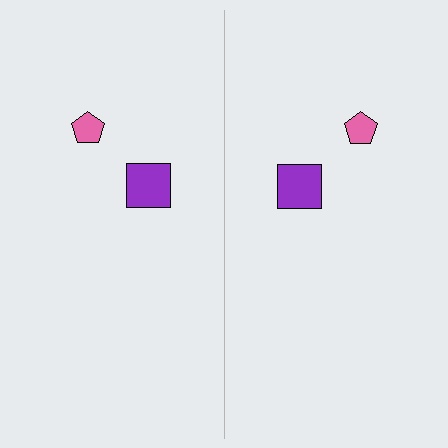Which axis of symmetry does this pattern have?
The pattern has a vertical axis of symmetry running through the center of the image.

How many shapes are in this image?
There are 4 shapes in this image.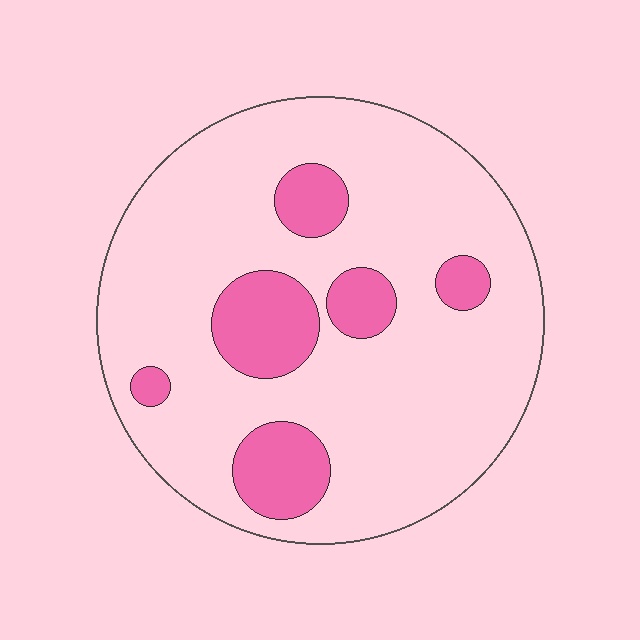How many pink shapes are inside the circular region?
6.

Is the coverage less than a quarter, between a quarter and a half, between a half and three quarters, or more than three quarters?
Less than a quarter.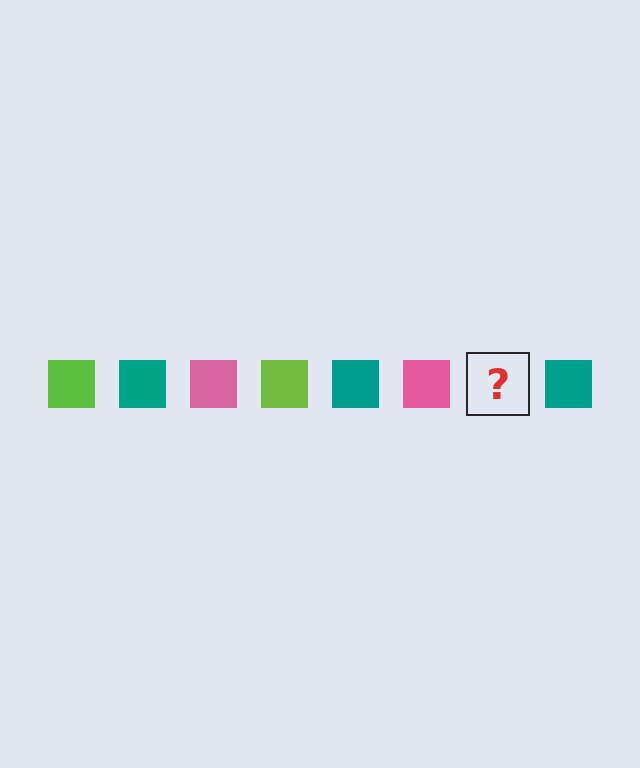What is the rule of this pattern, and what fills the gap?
The rule is that the pattern cycles through lime, teal, pink squares. The gap should be filled with a lime square.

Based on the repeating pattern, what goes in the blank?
The blank should be a lime square.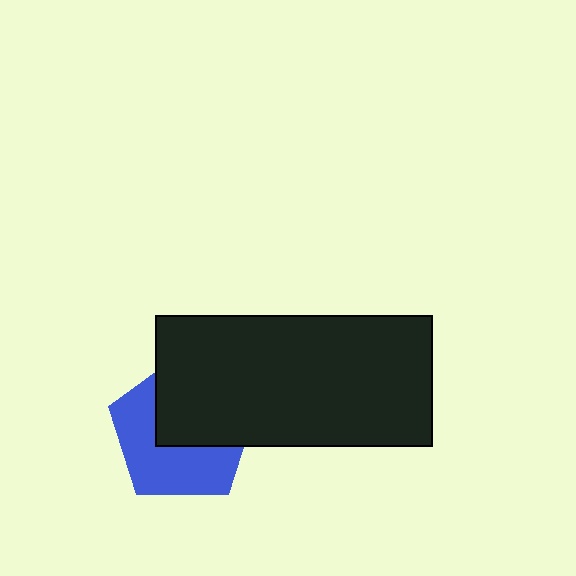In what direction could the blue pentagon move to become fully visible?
The blue pentagon could move toward the lower-left. That would shift it out from behind the black rectangle entirely.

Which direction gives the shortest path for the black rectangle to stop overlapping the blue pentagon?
Moving toward the upper-right gives the shortest separation.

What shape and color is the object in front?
The object in front is a black rectangle.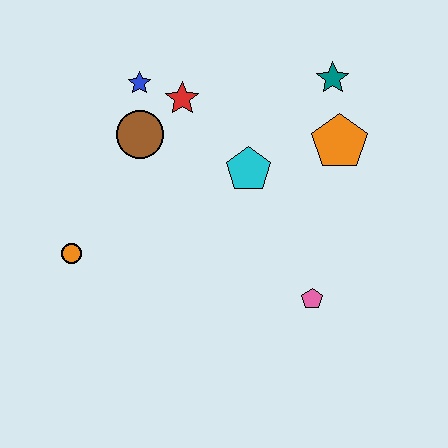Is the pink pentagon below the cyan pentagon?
Yes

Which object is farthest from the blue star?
The pink pentagon is farthest from the blue star.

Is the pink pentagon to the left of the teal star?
Yes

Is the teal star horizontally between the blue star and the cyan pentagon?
No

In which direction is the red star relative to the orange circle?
The red star is above the orange circle.